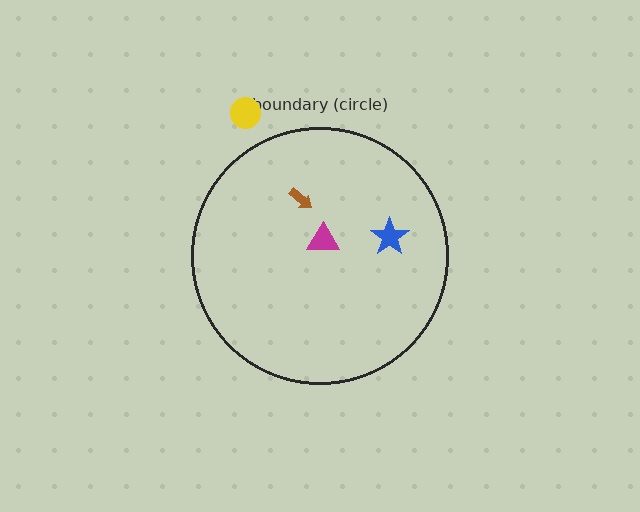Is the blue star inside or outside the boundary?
Inside.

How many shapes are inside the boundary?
3 inside, 1 outside.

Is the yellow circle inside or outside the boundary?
Outside.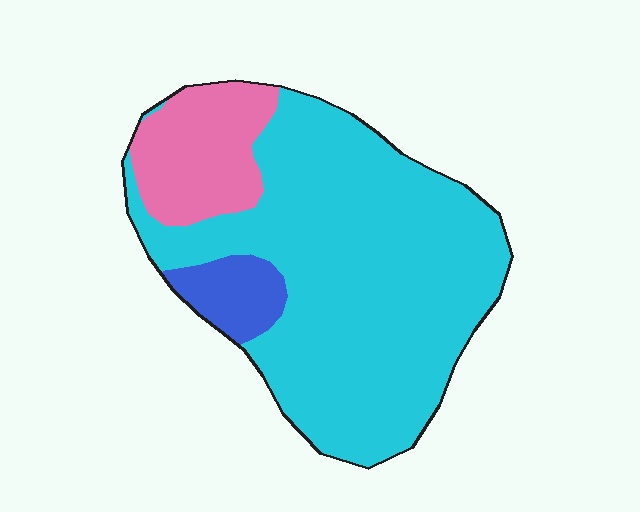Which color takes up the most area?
Cyan, at roughly 75%.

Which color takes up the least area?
Blue, at roughly 10%.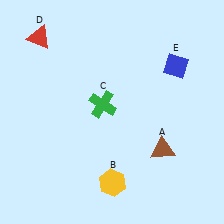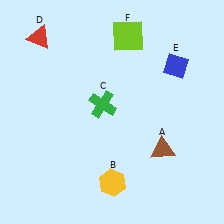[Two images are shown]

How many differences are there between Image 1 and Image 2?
There is 1 difference between the two images.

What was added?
A lime square (F) was added in Image 2.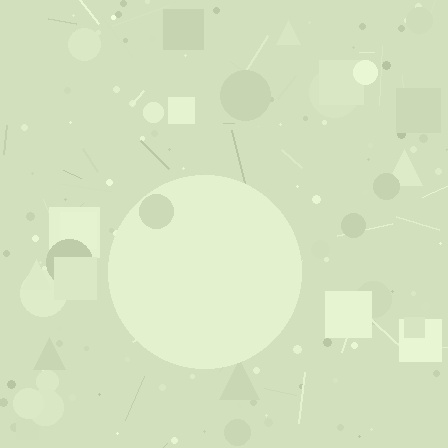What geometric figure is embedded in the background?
A circle is embedded in the background.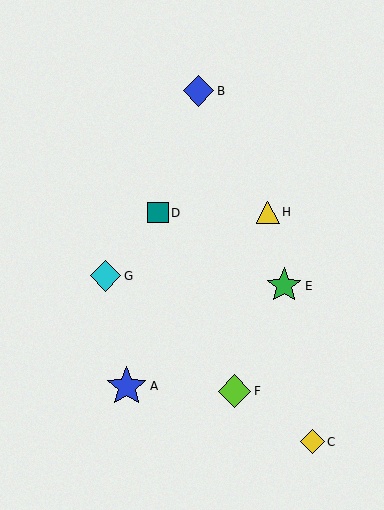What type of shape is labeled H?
Shape H is a yellow triangle.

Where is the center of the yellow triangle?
The center of the yellow triangle is at (268, 213).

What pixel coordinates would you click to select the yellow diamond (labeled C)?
Click at (313, 442) to select the yellow diamond C.